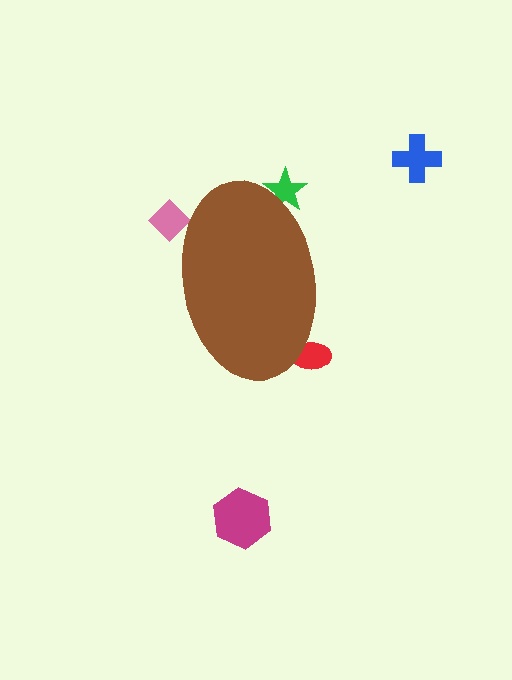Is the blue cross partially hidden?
No, the blue cross is fully visible.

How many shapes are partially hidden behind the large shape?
3 shapes are partially hidden.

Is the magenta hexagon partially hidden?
No, the magenta hexagon is fully visible.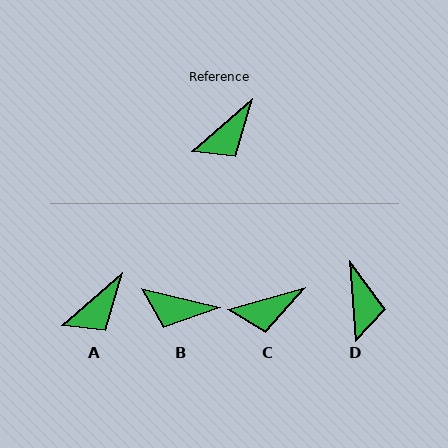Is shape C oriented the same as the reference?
No, it is off by about 25 degrees.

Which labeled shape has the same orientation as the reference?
A.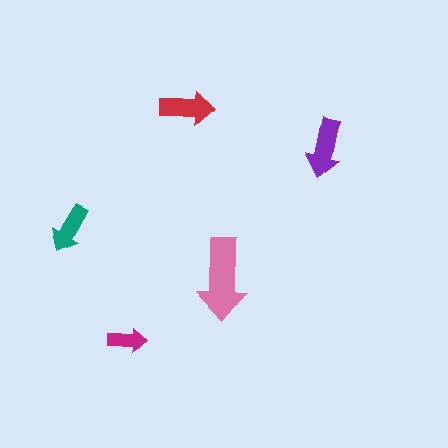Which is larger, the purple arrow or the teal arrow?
The purple one.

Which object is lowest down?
The magenta arrow is bottommost.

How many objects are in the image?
There are 5 objects in the image.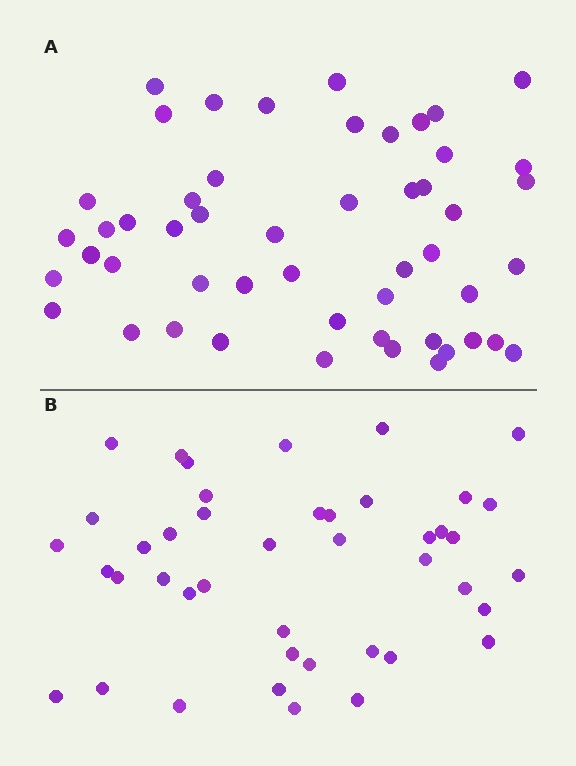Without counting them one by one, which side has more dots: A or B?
Region A (the top region) has more dots.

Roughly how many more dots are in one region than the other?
Region A has roughly 8 or so more dots than region B.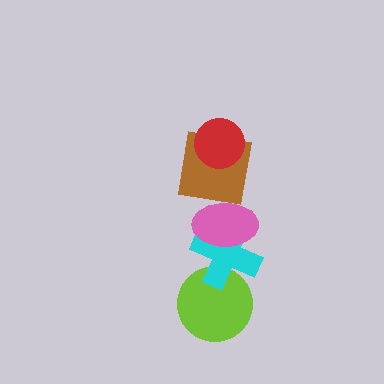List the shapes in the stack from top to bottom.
From top to bottom: the red circle, the brown square, the pink ellipse, the cyan cross, the lime circle.